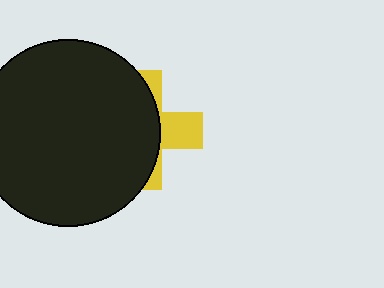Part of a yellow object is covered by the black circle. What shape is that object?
It is a cross.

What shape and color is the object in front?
The object in front is a black circle.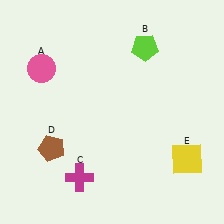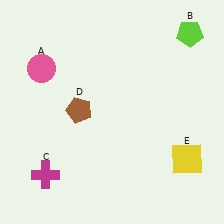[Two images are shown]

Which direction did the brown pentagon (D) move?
The brown pentagon (D) moved up.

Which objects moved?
The objects that moved are: the lime pentagon (B), the magenta cross (C), the brown pentagon (D).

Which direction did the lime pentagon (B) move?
The lime pentagon (B) moved right.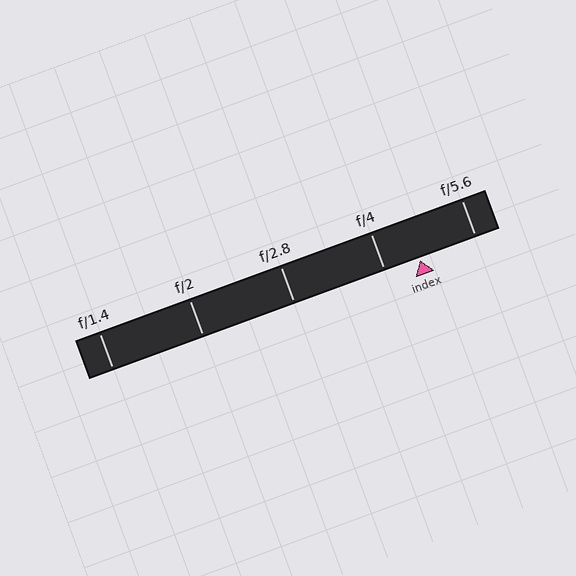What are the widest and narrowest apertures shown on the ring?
The widest aperture shown is f/1.4 and the narrowest is f/5.6.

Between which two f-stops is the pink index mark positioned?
The index mark is between f/4 and f/5.6.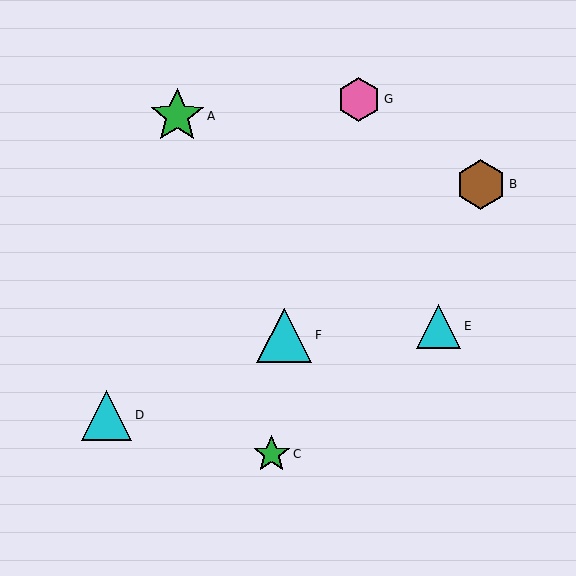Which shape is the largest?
The cyan triangle (labeled F) is the largest.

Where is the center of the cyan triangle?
The center of the cyan triangle is at (438, 326).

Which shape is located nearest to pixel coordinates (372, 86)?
The pink hexagon (labeled G) at (359, 99) is nearest to that location.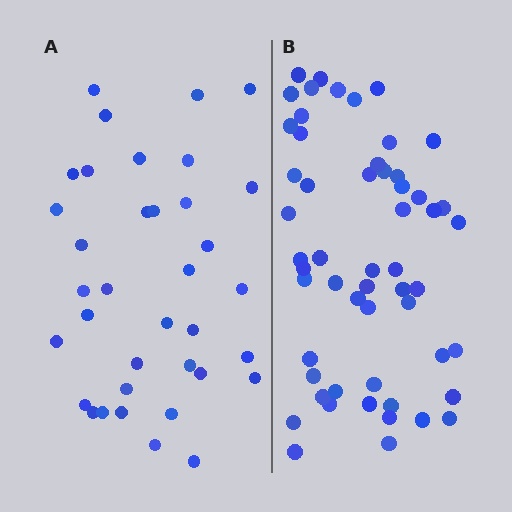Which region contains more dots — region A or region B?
Region B (the right region) has more dots.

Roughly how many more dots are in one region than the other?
Region B has approximately 20 more dots than region A.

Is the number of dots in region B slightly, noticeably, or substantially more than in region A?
Region B has substantially more. The ratio is roughly 1.5 to 1.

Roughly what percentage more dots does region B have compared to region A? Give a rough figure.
About 55% more.